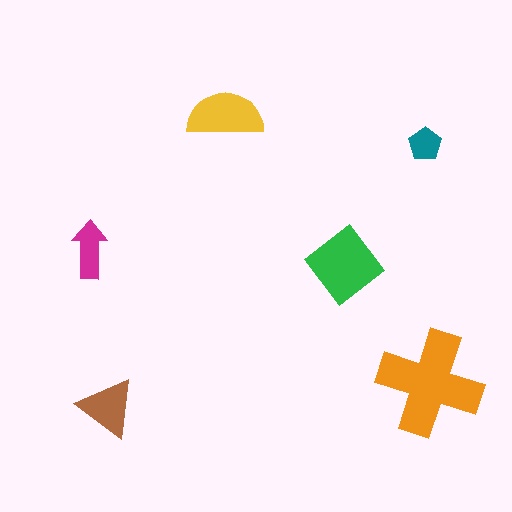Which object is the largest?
The orange cross.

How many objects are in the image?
There are 6 objects in the image.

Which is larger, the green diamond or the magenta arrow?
The green diamond.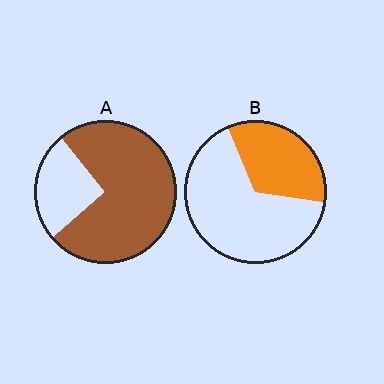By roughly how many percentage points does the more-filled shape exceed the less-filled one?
By roughly 40 percentage points (A over B).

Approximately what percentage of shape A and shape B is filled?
A is approximately 75% and B is approximately 35%.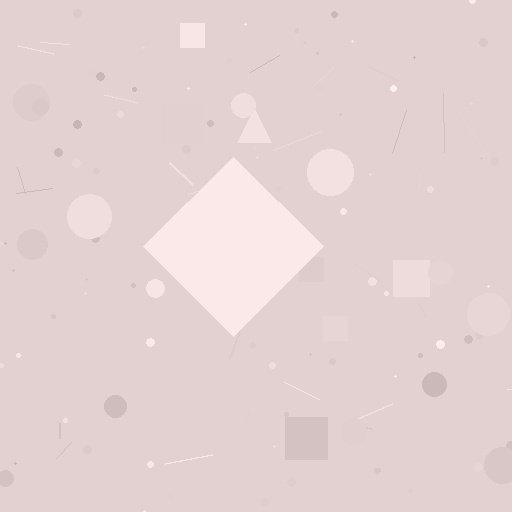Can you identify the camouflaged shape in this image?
The camouflaged shape is a diamond.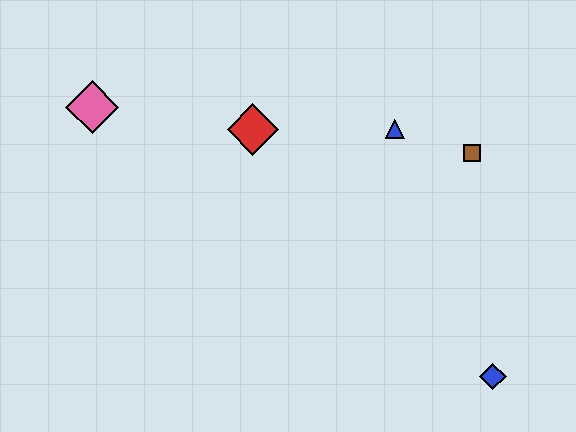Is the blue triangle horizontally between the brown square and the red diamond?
Yes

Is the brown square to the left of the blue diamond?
Yes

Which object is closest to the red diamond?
The blue triangle is closest to the red diamond.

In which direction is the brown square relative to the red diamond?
The brown square is to the right of the red diamond.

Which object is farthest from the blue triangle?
The pink diamond is farthest from the blue triangle.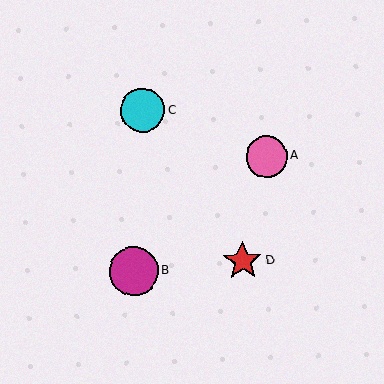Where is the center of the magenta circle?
The center of the magenta circle is at (134, 271).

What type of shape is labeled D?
Shape D is a red star.